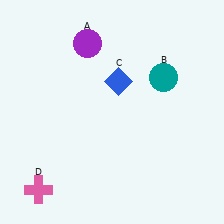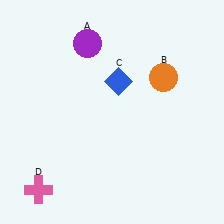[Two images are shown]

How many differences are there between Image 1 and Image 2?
There is 1 difference between the two images.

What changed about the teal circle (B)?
In Image 1, B is teal. In Image 2, it changed to orange.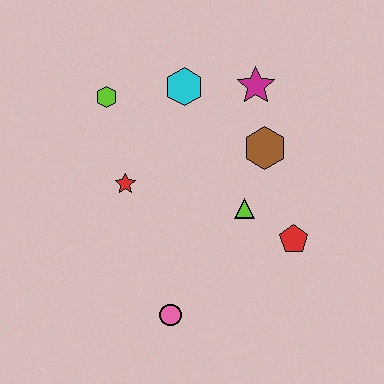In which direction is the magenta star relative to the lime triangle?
The magenta star is above the lime triangle.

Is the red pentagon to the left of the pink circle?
No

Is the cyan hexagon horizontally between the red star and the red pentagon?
Yes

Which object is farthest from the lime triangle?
The lime hexagon is farthest from the lime triangle.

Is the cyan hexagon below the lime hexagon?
No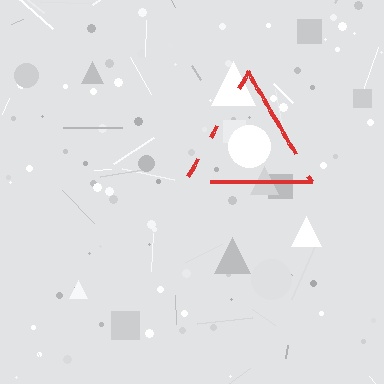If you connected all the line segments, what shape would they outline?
They would outline a triangle.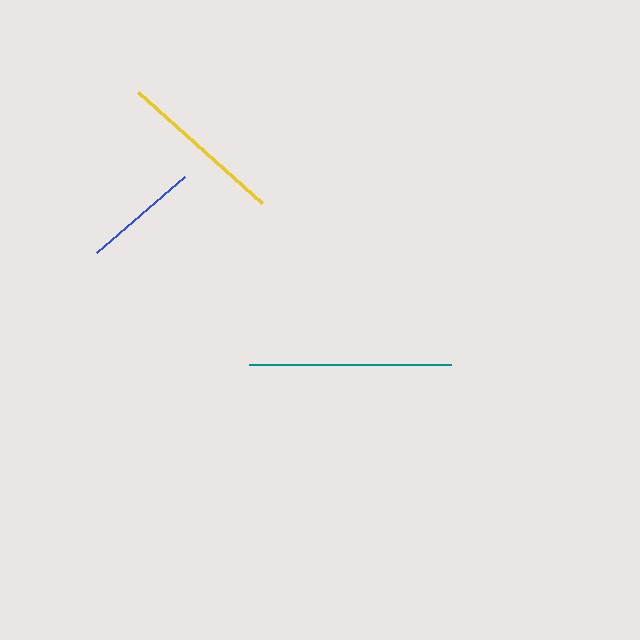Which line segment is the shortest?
The blue line is the shortest at approximately 117 pixels.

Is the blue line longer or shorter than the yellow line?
The yellow line is longer than the blue line.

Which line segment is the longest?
The teal line is the longest at approximately 202 pixels.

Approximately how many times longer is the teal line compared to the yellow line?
The teal line is approximately 1.2 times the length of the yellow line.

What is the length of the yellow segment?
The yellow segment is approximately 166 pixels long.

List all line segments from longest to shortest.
From longest to shortest: teal, yellow, blue.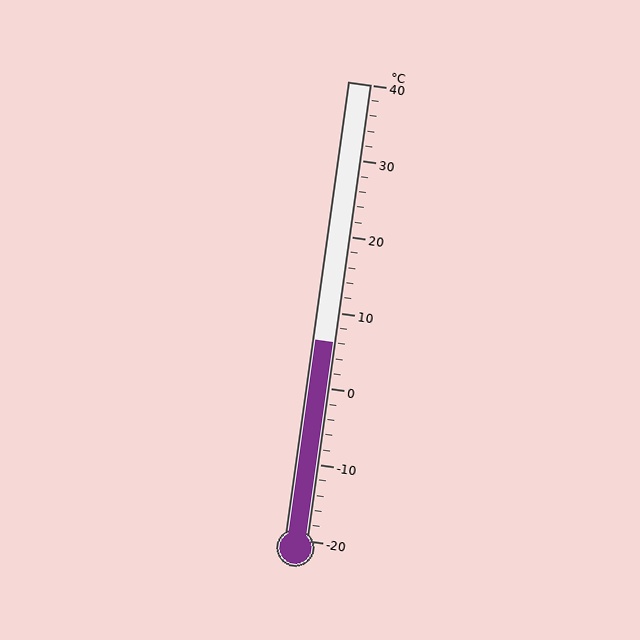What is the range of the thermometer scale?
The thermometer scale ranges from -20°C to 40°C.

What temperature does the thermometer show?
The thermometer shows approximately 6°C.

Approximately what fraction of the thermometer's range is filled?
The thermometer is filled to approximately 45% of its range.